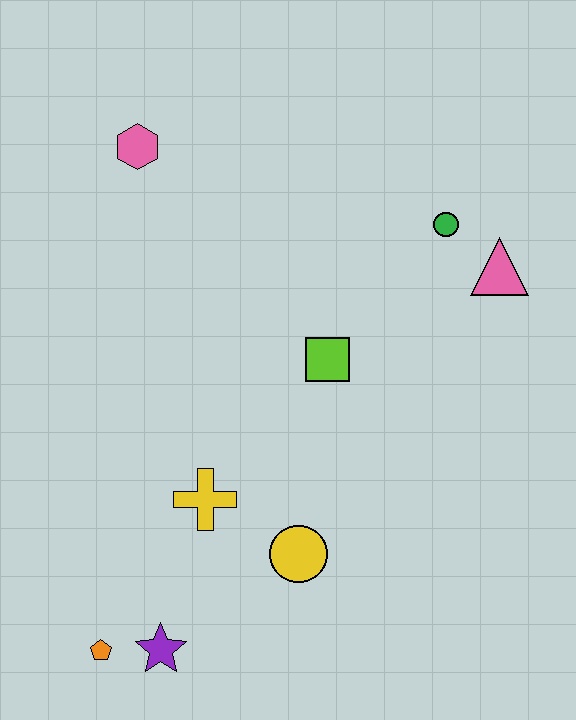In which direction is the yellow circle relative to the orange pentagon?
The yellow circle is to the right of the orange pentagon.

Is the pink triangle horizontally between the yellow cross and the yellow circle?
No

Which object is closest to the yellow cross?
The yellow circle is closest to the yellow cross.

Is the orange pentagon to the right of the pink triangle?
No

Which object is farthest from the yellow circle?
The pink hexagon is farthest from the yellow circle.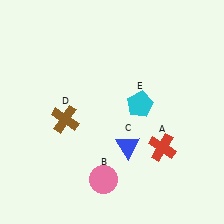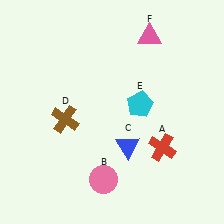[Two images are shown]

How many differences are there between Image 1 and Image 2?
There is 1 difference between the two images.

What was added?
A pink triangle (F) was added in Image 2.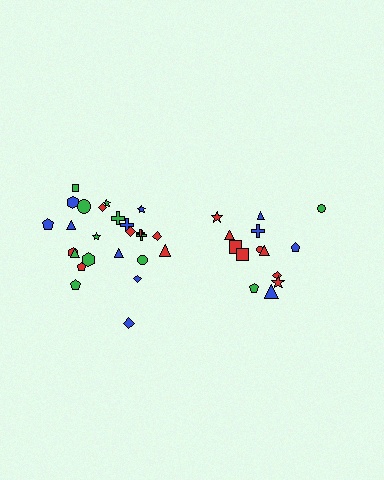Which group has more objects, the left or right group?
The left group.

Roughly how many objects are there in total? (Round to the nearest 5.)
Roughly 40 objects in total.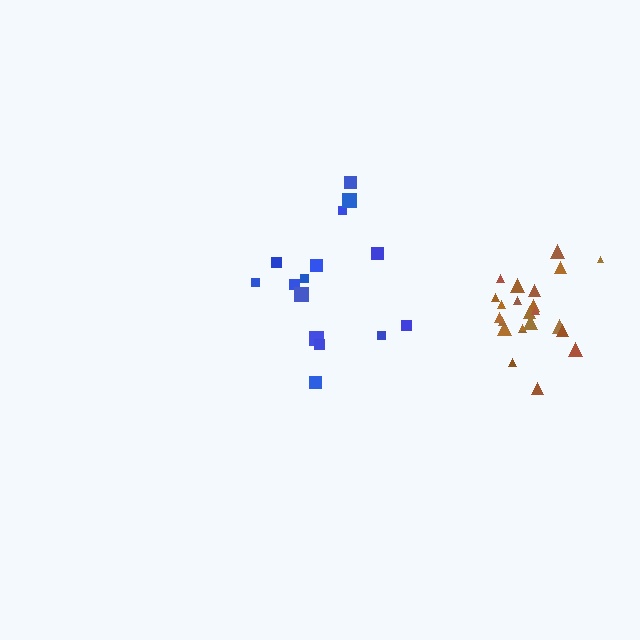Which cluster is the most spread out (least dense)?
Blue.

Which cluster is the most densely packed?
Brown.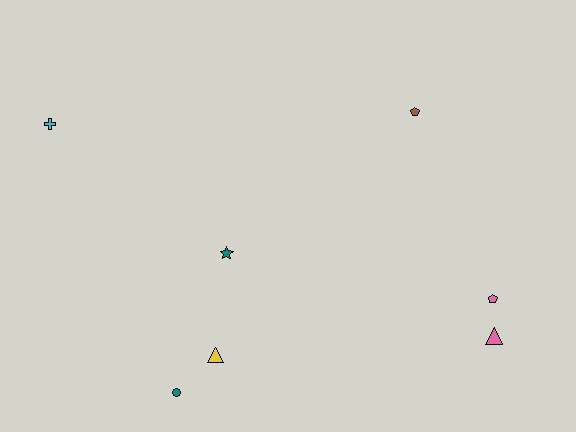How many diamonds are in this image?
There are no diamonds.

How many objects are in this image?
There are 7 objects.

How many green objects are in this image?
There are no green objects.